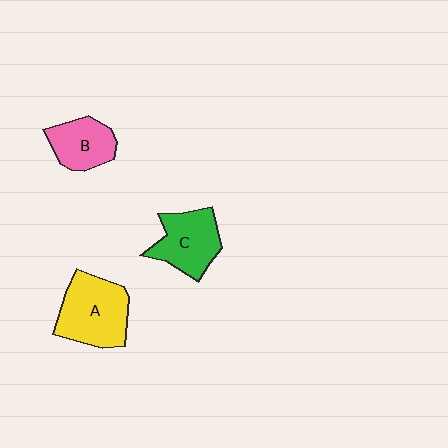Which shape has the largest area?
Shape A (yellow).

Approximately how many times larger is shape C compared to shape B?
Approximately 1.2 times.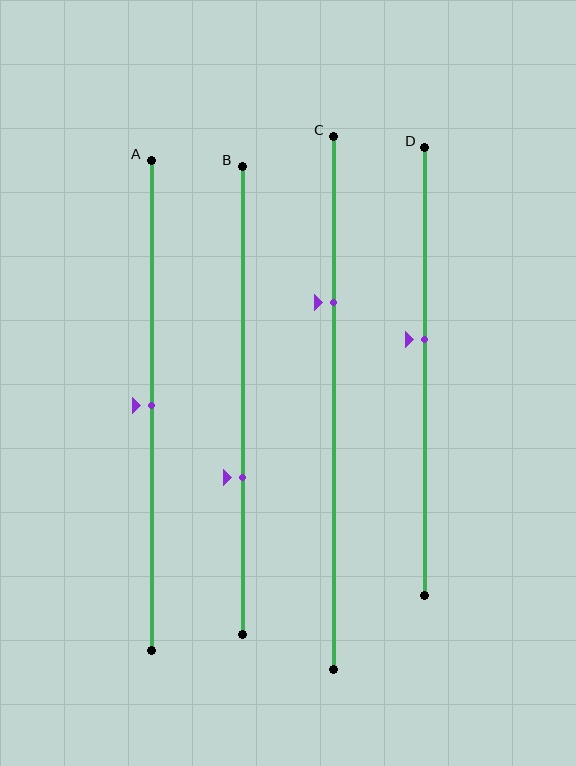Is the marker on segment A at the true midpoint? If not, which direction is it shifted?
Yes, the marker on segment A is at the true midpoint.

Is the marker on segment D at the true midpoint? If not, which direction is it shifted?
No, the marker on segment D is shifted upward by about 7% of the segment length.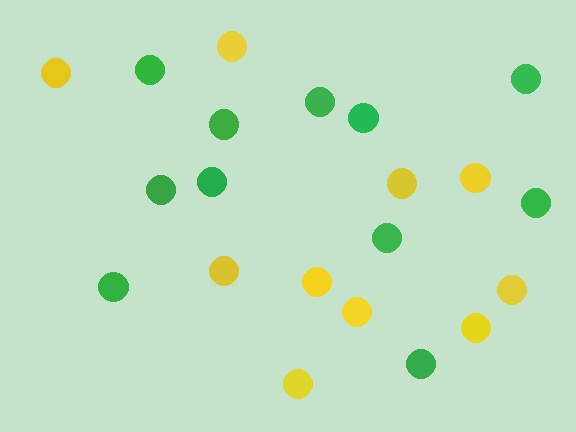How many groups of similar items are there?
There are 2 groups: one group of yellow circles (10) and one group of green circles (11).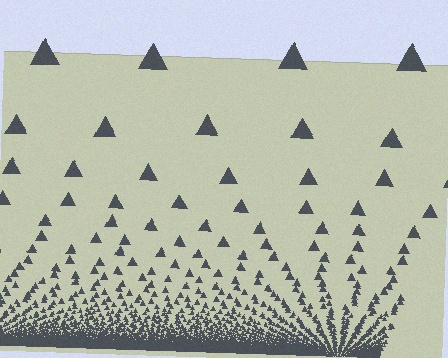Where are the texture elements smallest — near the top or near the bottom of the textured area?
Near the bottom.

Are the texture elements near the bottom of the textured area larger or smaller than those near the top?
Smaller. The gradient is inverted — elements near the bottom are smaller and denser.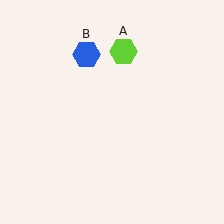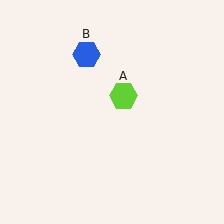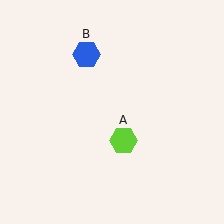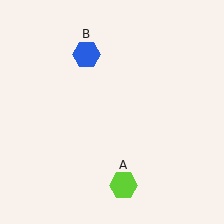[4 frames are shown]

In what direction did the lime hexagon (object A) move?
The lime hexagon (object A) moved down.